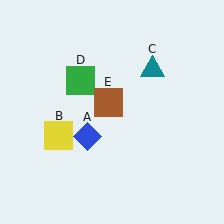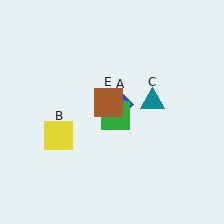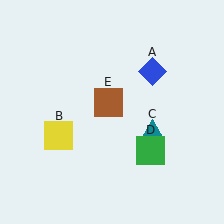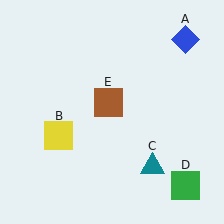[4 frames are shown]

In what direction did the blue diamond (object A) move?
The blue diamond (object A) moved up and to the right.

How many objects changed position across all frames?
3 objects changed position: blue diamond (object A), teal triangle (object C), green square (object D).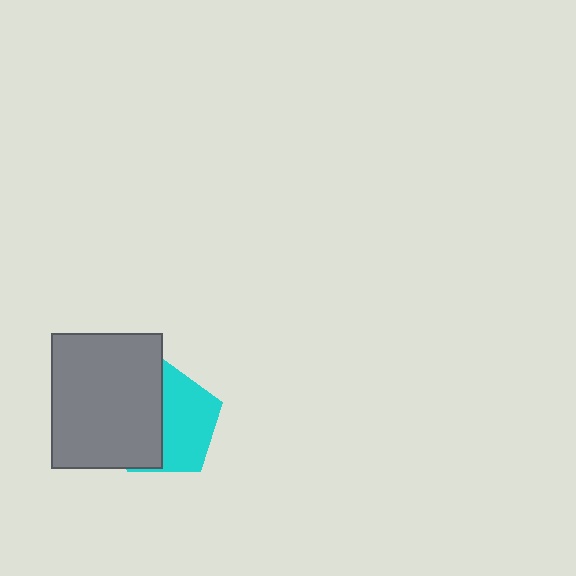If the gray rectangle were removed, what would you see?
You would see the complete cyan pentagon.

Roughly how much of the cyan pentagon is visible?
About half of it is visible (roughly 51%).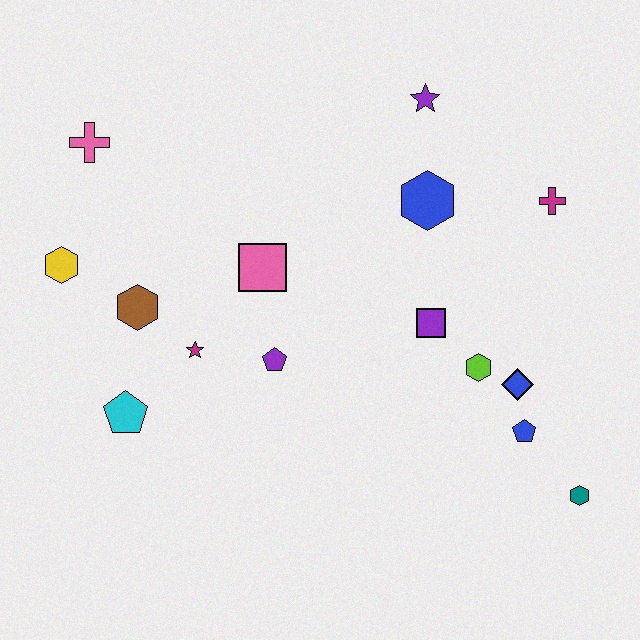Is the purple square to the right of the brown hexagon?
Yes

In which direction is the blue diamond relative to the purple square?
The blue diamond is to the right of the purple square.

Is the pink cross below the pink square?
No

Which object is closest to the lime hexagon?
The blue diamond is closest to the lime hexagon.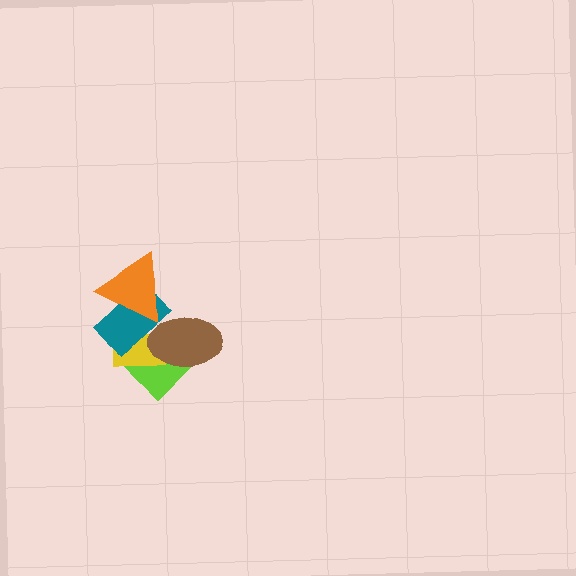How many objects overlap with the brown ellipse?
3 objects overlap with the brown ellipse.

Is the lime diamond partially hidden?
Yes, it is partially covered by another shape.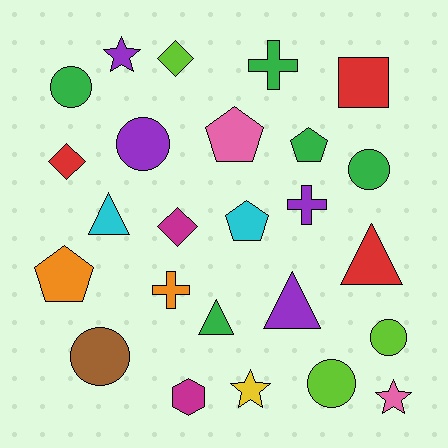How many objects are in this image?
There are 25 objects.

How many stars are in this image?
There are 3 stars.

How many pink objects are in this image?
There are 2 pink objects.